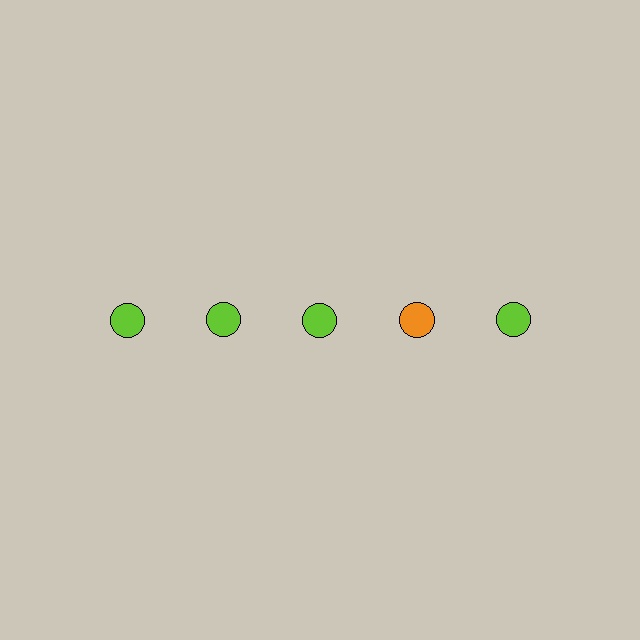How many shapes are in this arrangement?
There are 5 shapes arranged in a grid pattern.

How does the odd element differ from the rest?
It has a different color: orange instead of lime.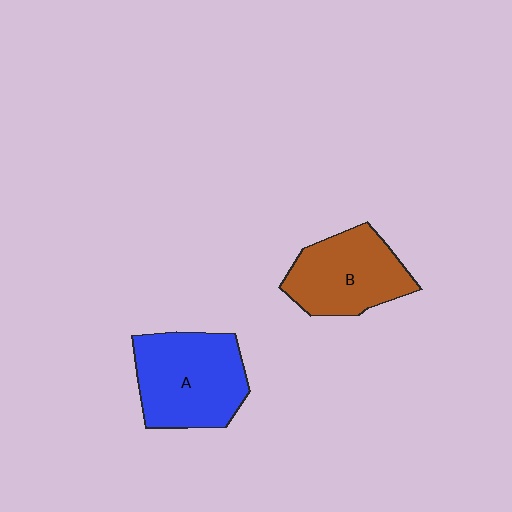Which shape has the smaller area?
Shape B (brown).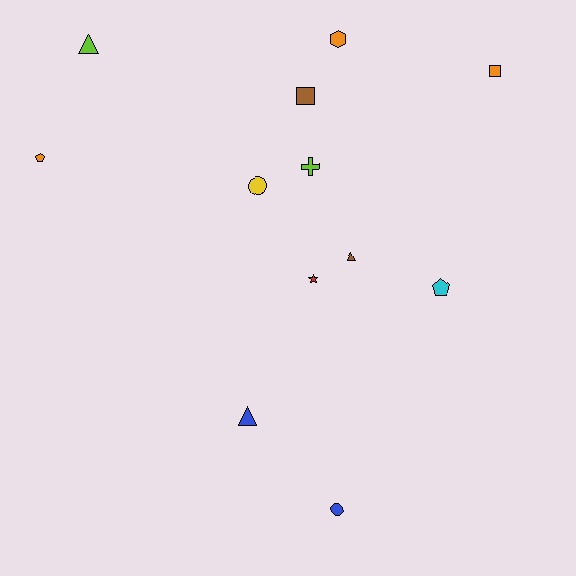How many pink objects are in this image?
There are no pink objects.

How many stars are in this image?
There is 1 star.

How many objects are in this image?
There are 12 objects.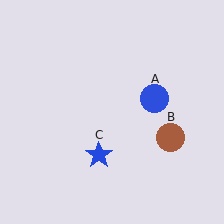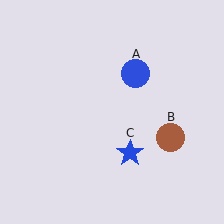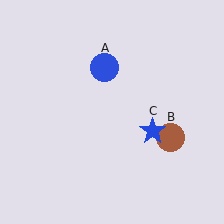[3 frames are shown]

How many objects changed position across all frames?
2 objects changed position: blue circle (object A), blue star (object C).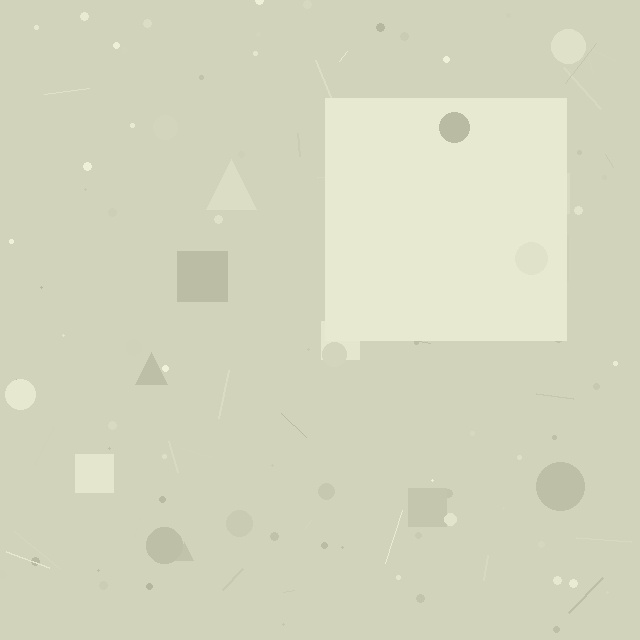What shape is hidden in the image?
A square is hidden in the image.